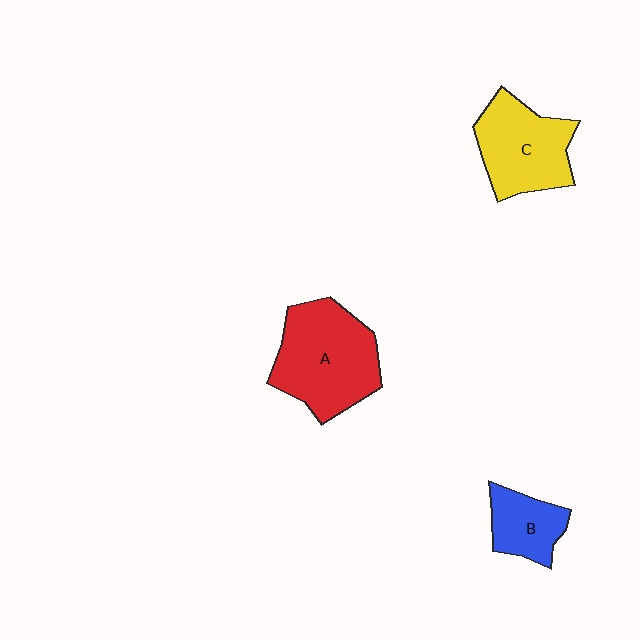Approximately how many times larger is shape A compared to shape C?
Approximately 1.2 times.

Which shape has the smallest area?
Shape B (blue).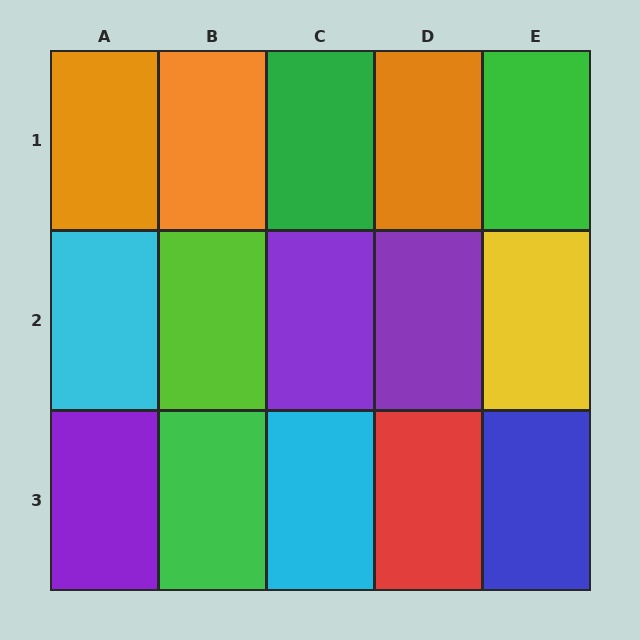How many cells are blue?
1 cell is blue.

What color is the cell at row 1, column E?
Green.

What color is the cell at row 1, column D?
Orange.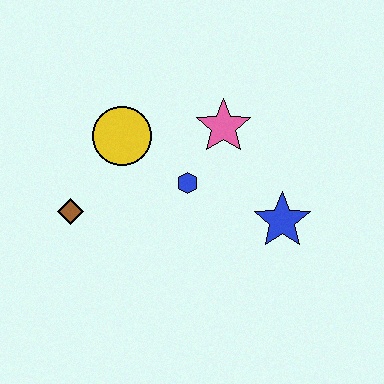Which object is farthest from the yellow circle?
The blue star is farthest from the yellow circle.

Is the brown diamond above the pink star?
No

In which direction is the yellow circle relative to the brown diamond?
The yellow circle is above the brown diamond.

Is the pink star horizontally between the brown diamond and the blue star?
Yes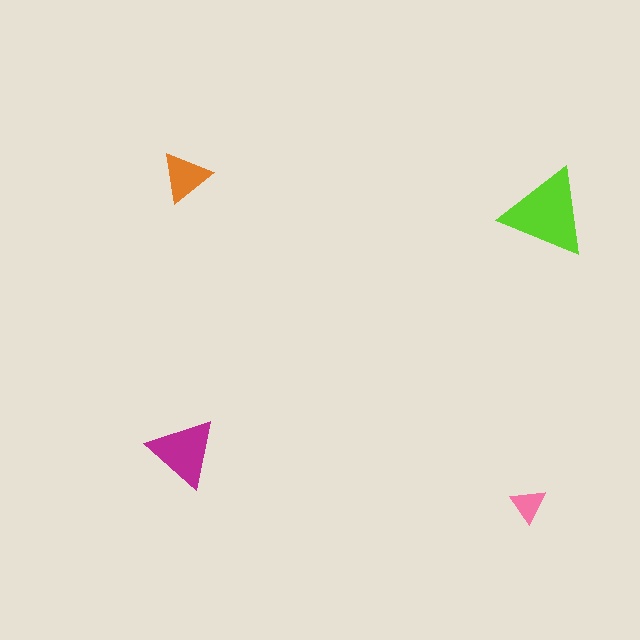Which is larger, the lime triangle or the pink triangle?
The lime one.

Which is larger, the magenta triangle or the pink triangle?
The magenta one.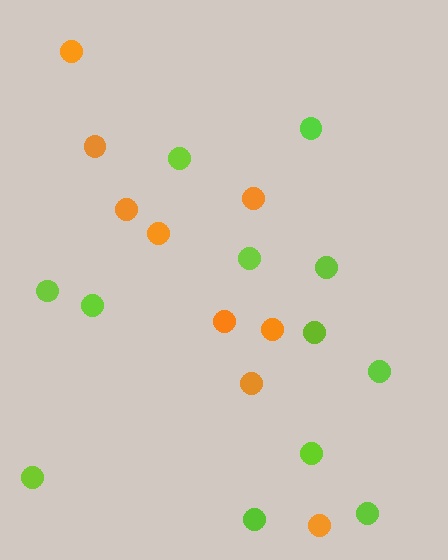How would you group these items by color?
There are 2 groups: one group of orange circles (9) and one group of lime circles (12).